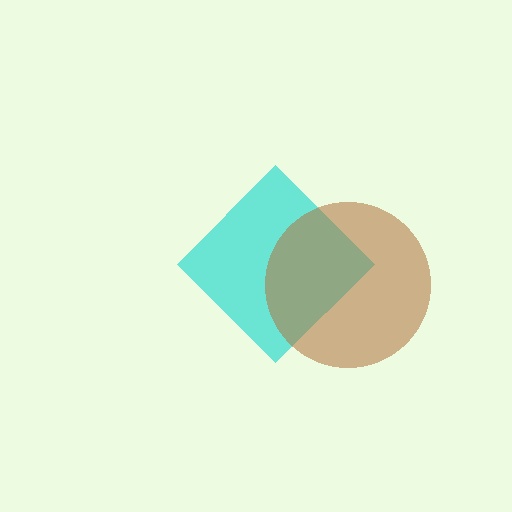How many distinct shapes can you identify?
There are 2 distinct shapes: a cyan diamond, a brown circle.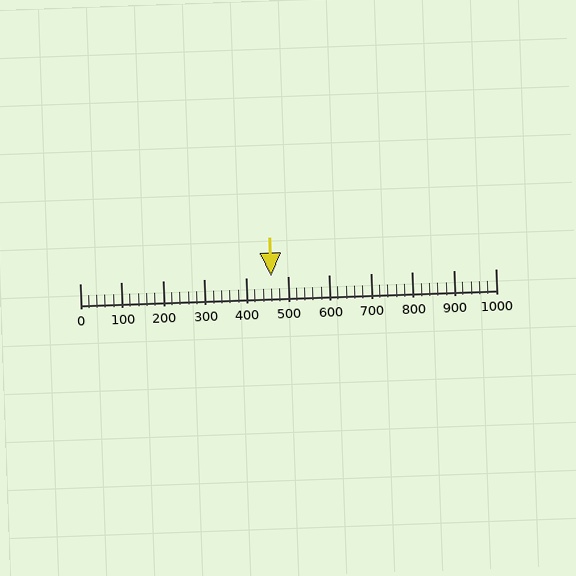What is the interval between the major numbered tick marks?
The major tick marks are spaced 100 units apart.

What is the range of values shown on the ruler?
The ruler shows values from 0 to 1000.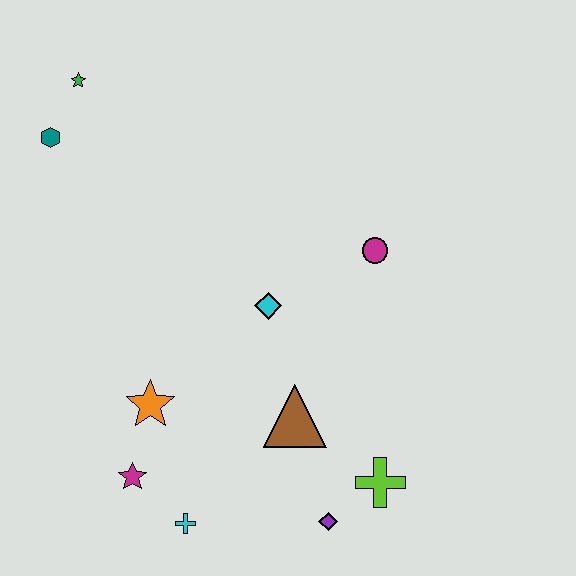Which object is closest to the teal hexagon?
The green star is closest to the teal hexagon.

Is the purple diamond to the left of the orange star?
No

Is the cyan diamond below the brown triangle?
No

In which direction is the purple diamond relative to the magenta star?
The purple diamond is to the right of the magenta star.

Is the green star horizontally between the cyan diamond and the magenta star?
No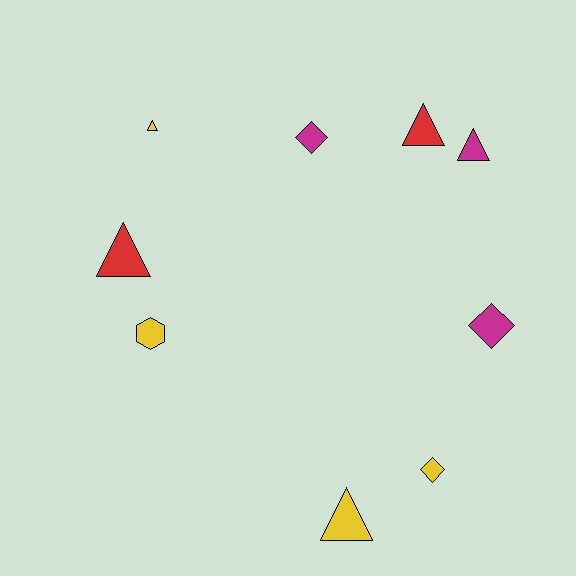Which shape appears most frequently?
Triangle, with 5 objects.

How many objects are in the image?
There are 9 objects.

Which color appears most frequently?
Yellow, with 4 objects.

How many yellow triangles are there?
There are 2 yellow triangles.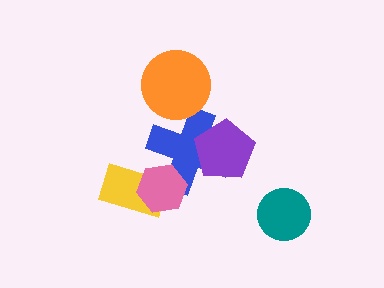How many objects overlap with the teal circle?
0 objects overlap with the teal circle.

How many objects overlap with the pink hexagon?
2 objects overlap with the pink hexagon.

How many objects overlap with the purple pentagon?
1 object overlaps with the purple pentagon.